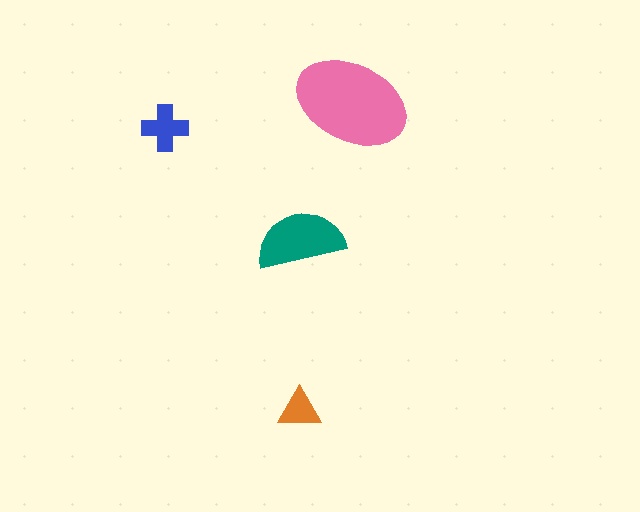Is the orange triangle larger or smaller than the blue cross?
Smaller.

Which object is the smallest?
The orange triangle.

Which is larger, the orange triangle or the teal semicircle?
The teal semicircle.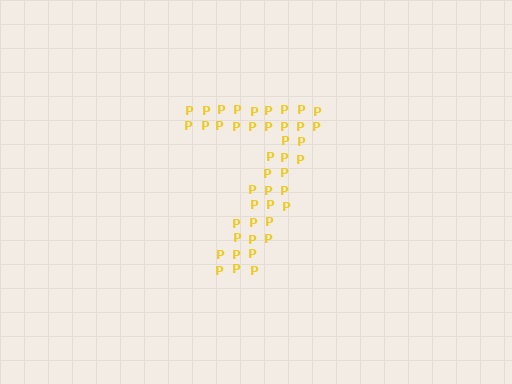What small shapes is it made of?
It is made of small letter P's.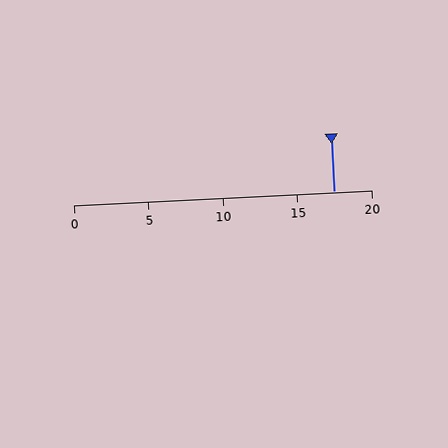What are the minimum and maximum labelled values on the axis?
The axis runs from 0 to 20.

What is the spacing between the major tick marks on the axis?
The major ticks are spaced 5 apart.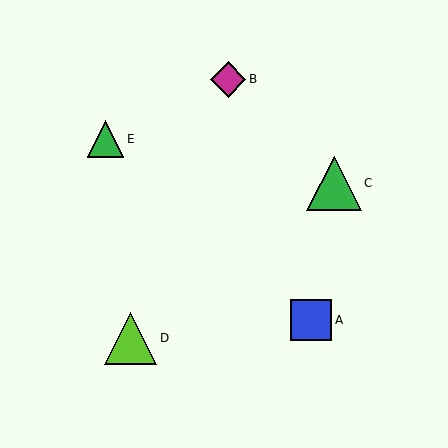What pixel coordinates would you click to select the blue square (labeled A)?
Click at (311, 320) to select the blue square A.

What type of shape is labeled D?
Shape D is a lime triangle.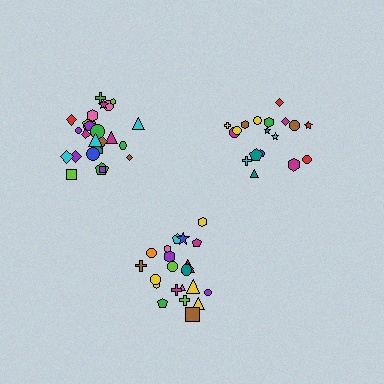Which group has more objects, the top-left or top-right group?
The top-left group.